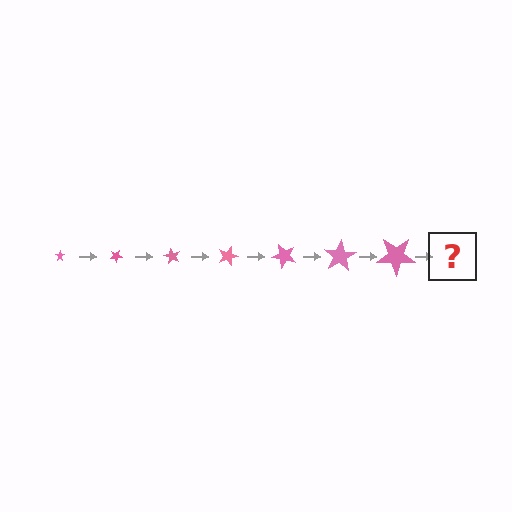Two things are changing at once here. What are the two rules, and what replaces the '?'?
The two rules are that the star grows larger each step and it rotates 30 degrees each step. The '?' should be a star, larger than the previous one and rotated 210 degrees from the start.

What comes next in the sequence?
The next element should be a star, larger than the previous one and rotated 210 degrees from the start.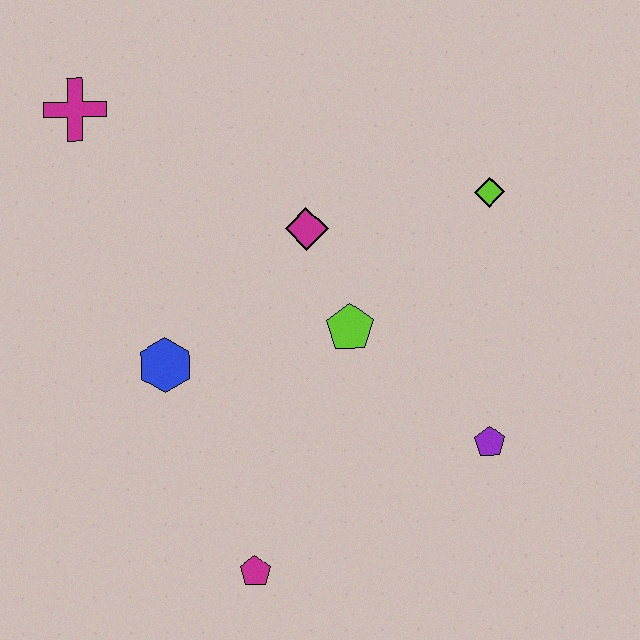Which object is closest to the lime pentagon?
The magenta diamond is closest to the lime pentagon.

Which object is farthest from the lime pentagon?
The magenta cross is farthest from the lime pentagon.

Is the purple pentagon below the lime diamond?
Yes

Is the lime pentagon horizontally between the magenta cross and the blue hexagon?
No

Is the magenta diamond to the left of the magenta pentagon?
No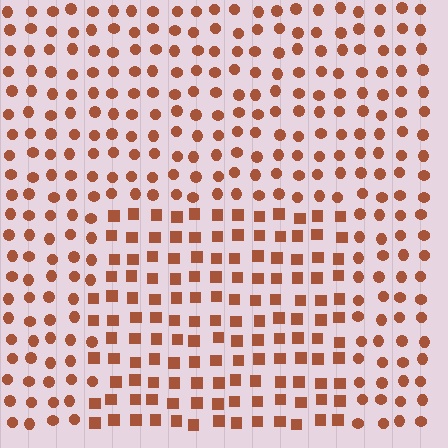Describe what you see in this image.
The image is filled with small brown elements arranged in a uniform grid. A rectangle-shaped region contains squares, while the surrounding area contains circles. The boundary is defined purely by the change in element shape.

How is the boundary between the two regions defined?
The boundary is defined by a change in element shape: squares inside vs. circles outside. All elements share the same color and spacing.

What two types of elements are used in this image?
The image uses squares inside the rectangle region and circles outside it.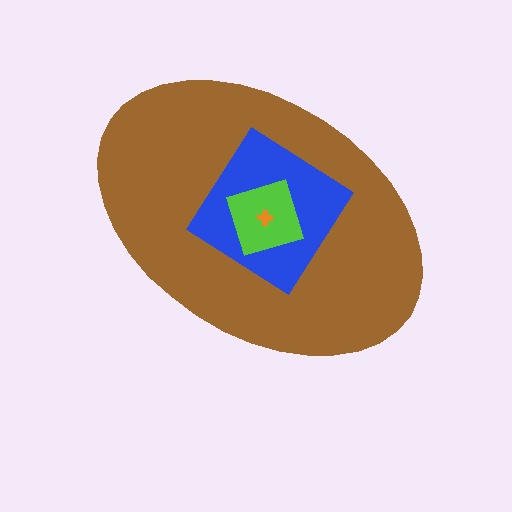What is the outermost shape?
The brown ellipse.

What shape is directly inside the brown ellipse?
The blue diamond.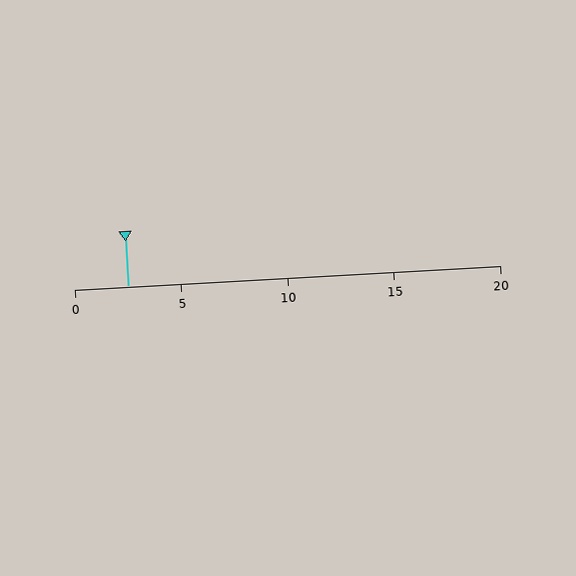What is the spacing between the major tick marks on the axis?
The major ticks are spaced 5 apart.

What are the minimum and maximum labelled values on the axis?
The axis runs from 0 to 20.